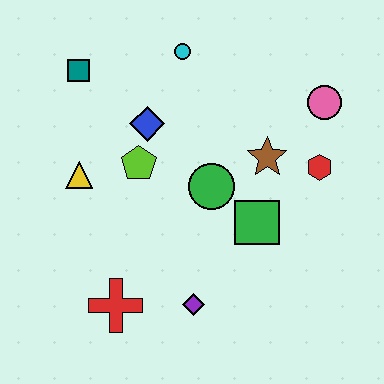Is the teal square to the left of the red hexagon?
Yes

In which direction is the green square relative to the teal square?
The green square is to the right of the teal square.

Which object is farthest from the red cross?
The pink circle is farthest from the red cross.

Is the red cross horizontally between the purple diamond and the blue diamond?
No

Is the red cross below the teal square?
Yes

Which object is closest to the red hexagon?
The brown star is closest to the red hexagon.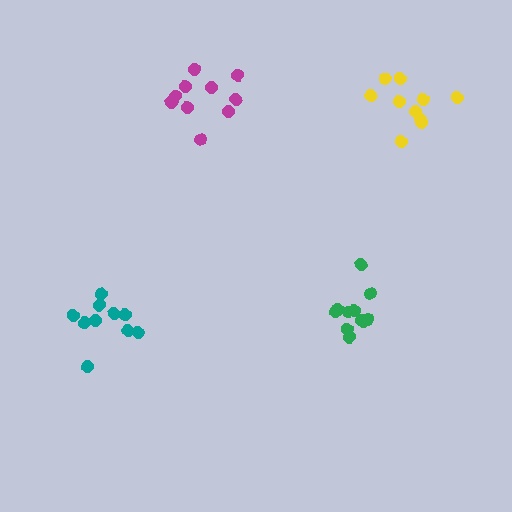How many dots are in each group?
Group 1: 10 dots, Group 2: 10 dots, Group 3: 11 dots, Group 4: 10 dots (41 total).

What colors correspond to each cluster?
The clusters are colored: yellow, teal, green, magenta.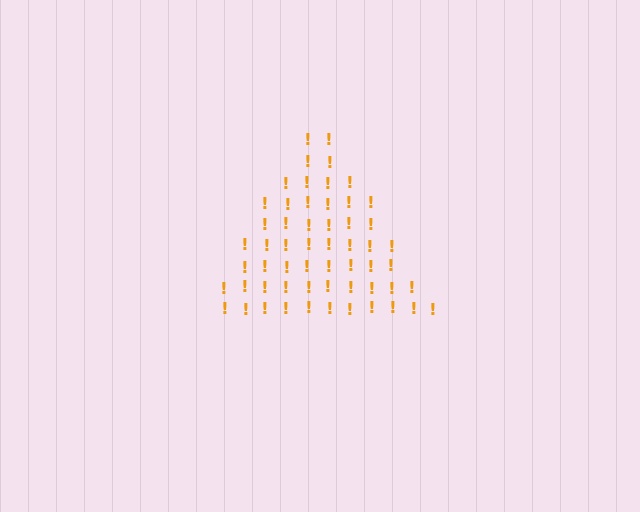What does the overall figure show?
The overall figure shows a triangle.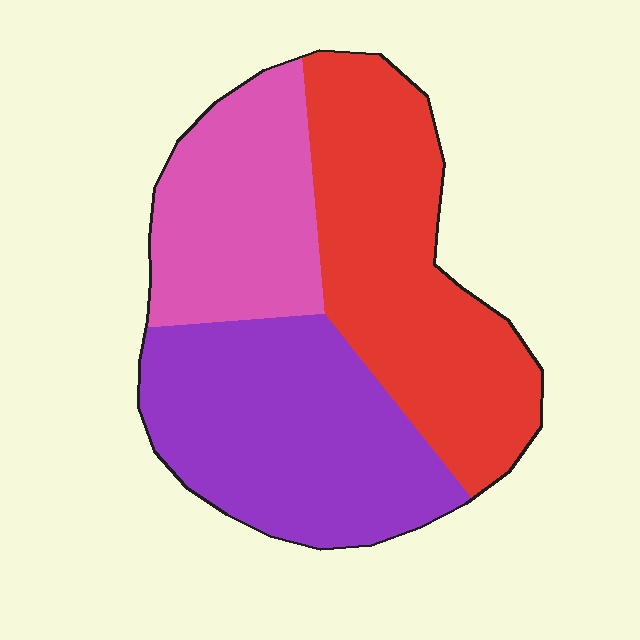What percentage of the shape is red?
Red covers 39% of the shape.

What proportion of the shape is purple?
Purple covers around 35% of the shape.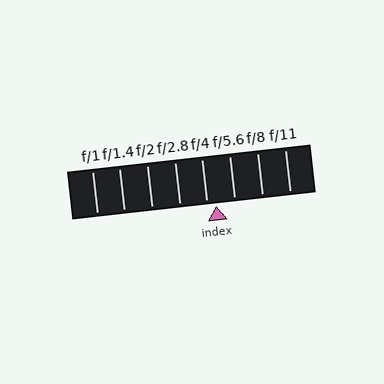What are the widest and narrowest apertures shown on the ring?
The widest aperture shown is f/1 and the narrowest is f/11.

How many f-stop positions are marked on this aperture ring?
There are 8 f-stop positions marked.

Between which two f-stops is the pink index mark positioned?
The index mark is between f/4 and f/5.6.